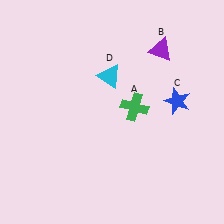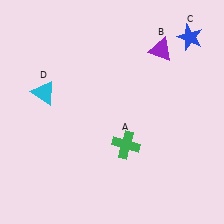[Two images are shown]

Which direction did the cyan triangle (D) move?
The cyan triangle (D) moved left.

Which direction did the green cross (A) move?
The green cross (A) moved down.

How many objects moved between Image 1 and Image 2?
3 objects moved between the two images.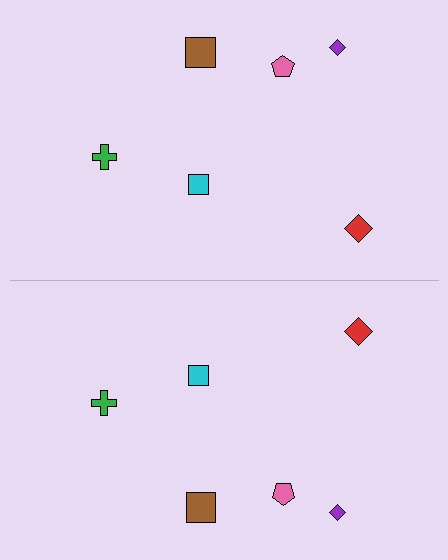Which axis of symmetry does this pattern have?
The pattern has a horizontal axis of symmetry running through the center of the image.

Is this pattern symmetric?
Yes, this pattern has bilateral (reflection) symmetry.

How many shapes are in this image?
There are 12 shapes in this image.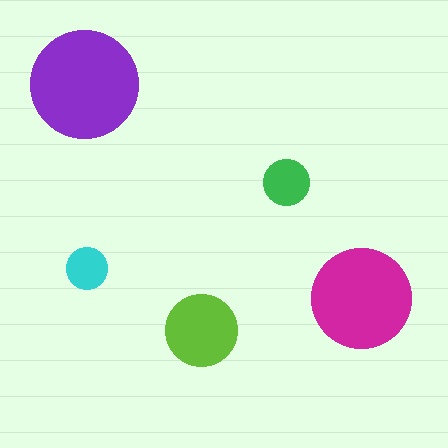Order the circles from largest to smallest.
the purple one, the magenta one, the lime one, the green one, the cyan one.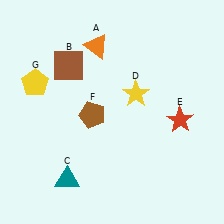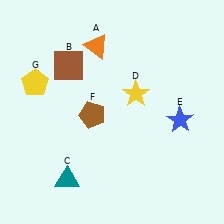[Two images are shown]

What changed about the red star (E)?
In Image 1, E is red. In Image 2, it changed to blue.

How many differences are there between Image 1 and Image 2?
There is 1 difference between the two images.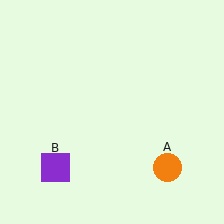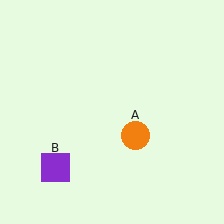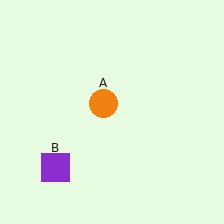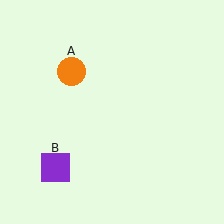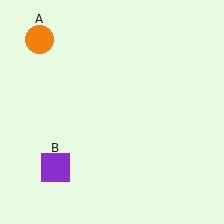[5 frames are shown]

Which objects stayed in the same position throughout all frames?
Purple square (object B) remained stationary.